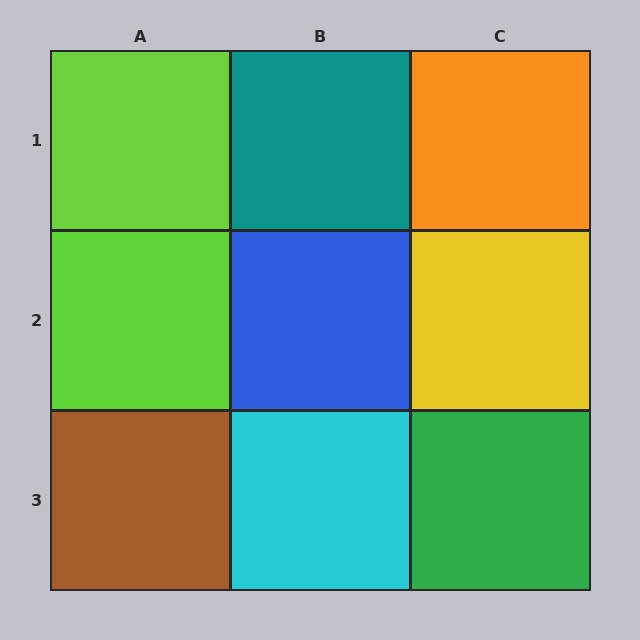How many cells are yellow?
1 cell is yellow.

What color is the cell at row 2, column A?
Lime.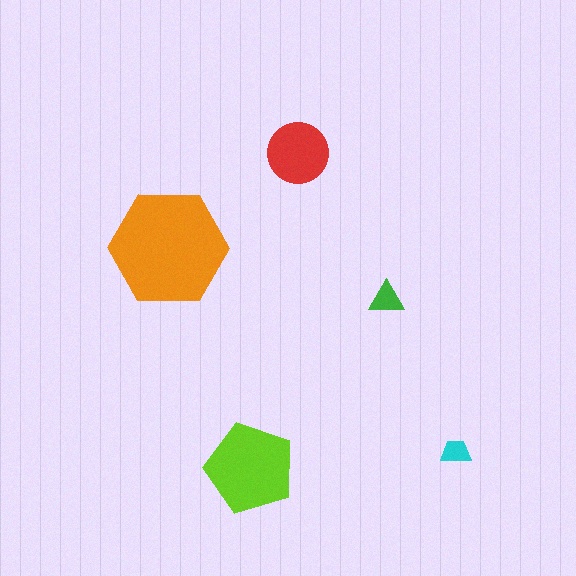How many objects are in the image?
There are 5 objects in the image.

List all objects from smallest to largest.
The cyan trapezoid, the green triangle, the red circle, the lime pentagon, the orange hexagon.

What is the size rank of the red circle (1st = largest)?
3rd.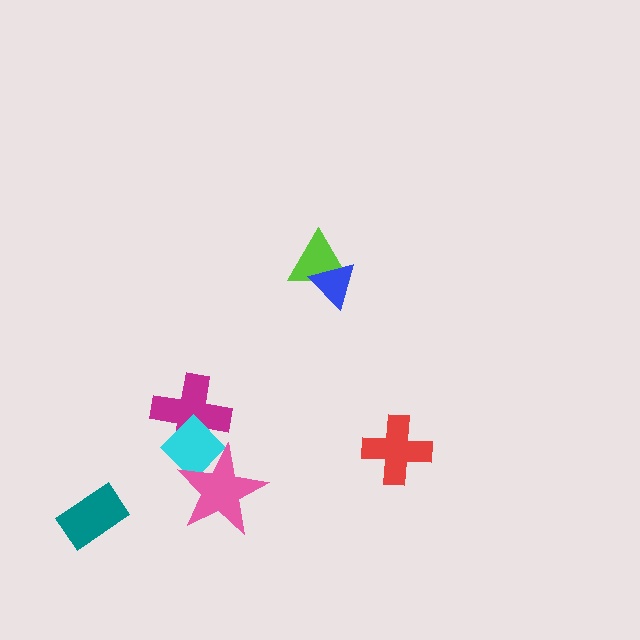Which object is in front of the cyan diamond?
The pink star is in front of the cyan diamond.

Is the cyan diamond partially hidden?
Yes, it is partially covered by another shape.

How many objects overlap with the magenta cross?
1 object overlaps with the magenta cross.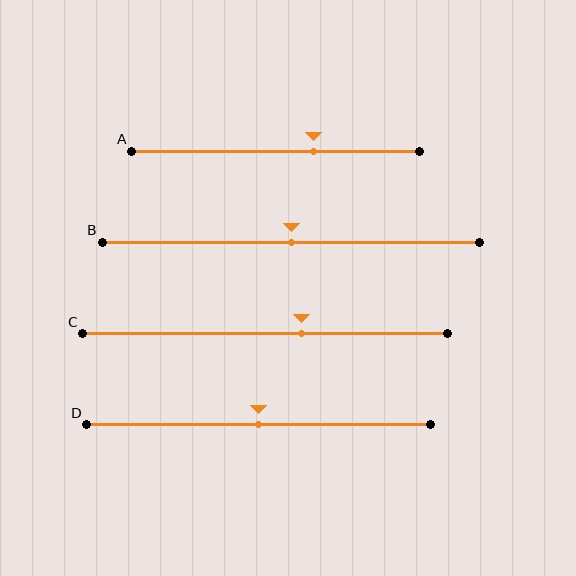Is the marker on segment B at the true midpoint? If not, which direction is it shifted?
Yes, the marker on segment B is at the true midpoint.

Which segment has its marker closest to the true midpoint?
Segment B has its marker closest to the true midpoint.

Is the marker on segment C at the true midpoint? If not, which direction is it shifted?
No, the marker on segment C is shifted to the right by about 10% of the segment length.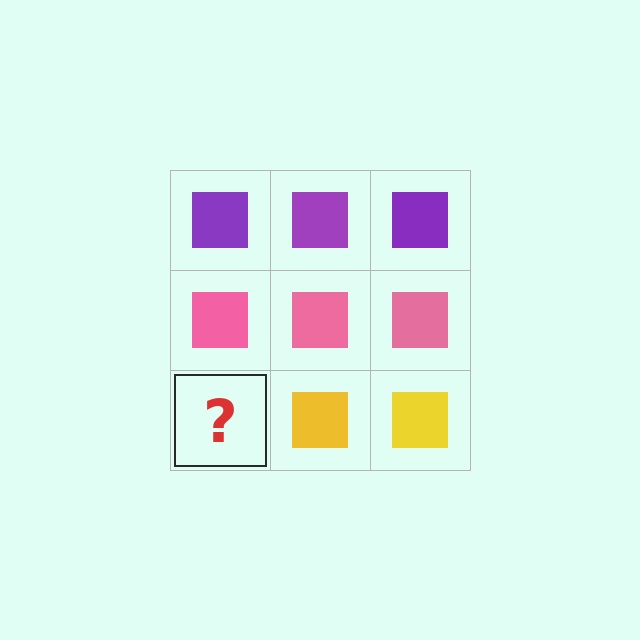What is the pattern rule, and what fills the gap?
The rule is that each row has a consistent color. The gap should be filled with a yellow square.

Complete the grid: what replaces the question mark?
The question mark should be replaced with a yellow square.